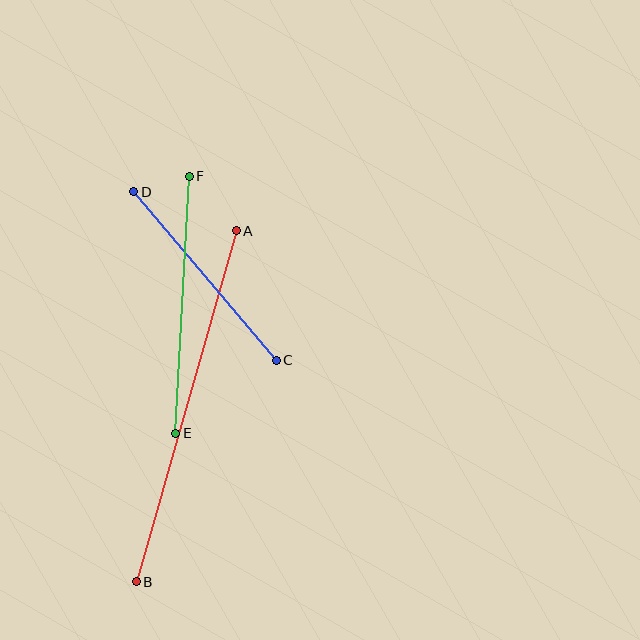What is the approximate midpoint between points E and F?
The midpoint is at approximately (182, 305) pixels.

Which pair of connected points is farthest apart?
Points A and B are farthest apart.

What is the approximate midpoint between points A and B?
The midpoint is at approximately (186, 406) pixels.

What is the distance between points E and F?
The distance is approximately 257 pixels.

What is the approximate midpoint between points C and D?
The midpoint is at approximately (205, 276) pixels.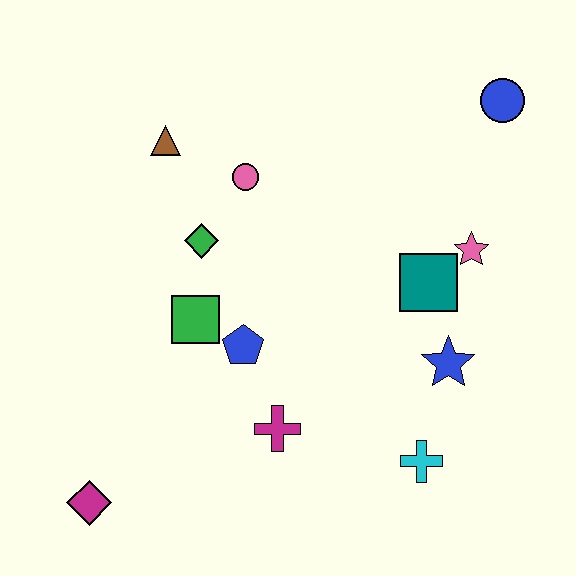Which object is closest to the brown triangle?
The pink circle is closest to the brown triangle.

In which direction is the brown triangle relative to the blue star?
The brown triangle is to the left of the blue star.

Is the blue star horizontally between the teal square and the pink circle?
No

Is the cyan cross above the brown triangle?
No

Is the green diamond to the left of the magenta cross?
Yes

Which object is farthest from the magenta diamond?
The blue circle is farthest from the magenta diamond.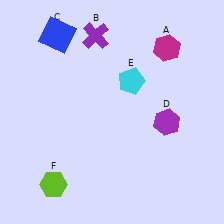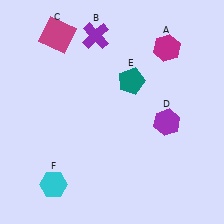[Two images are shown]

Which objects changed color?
C changed from blue to magenta. E changed from cyan to teal. F changed from lime to cyan.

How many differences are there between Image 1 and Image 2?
There are 3 differences between the two images.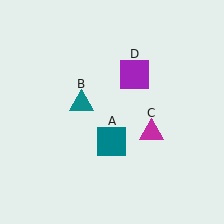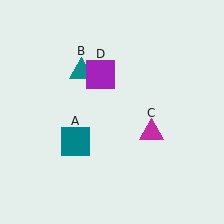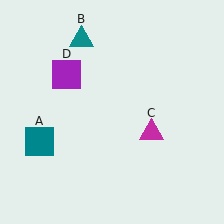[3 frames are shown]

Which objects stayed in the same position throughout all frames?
Magenta triangle (object C) remained stationary.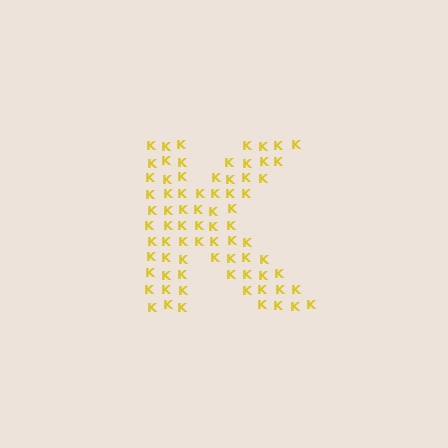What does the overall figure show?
The overall figure shows the letter K.